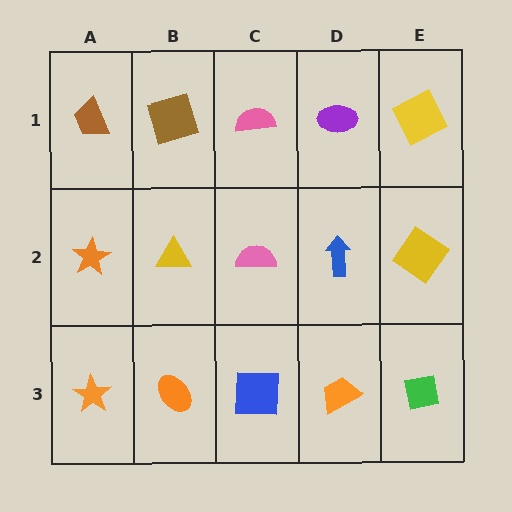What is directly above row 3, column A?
An orange star.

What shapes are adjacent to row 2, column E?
A yellow square (row 1, column E), a green square (row 3, column E), a blue arrow (row 2, column D).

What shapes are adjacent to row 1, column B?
A yellow triangle (row 2, column B), a brown trapezoid (row 1, column A), a pink semicircle (row 1, column C).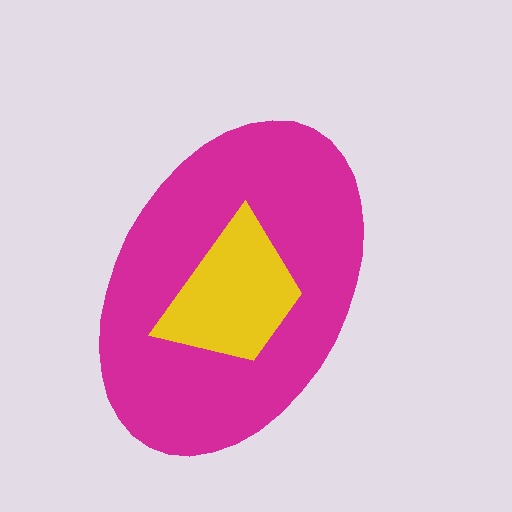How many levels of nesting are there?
2.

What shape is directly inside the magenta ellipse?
The yellow trapezoid.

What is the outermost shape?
The magenta ellipse.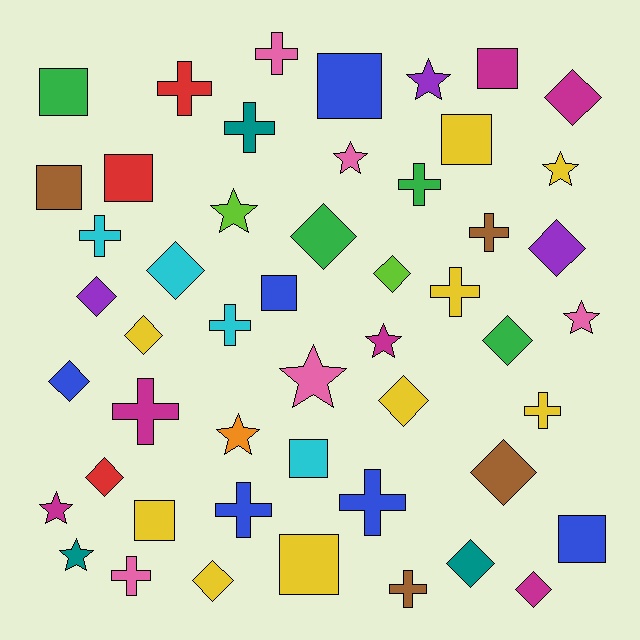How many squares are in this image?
There are 11 squares.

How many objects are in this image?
There are 50 objects.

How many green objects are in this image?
There are 4 green objects.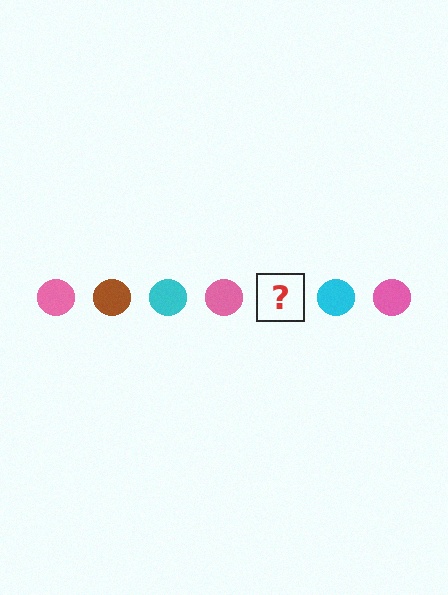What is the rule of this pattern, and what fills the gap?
The rule is that the pattern cycles through pink, brown, cyan circles. The gap should be filled with a brown circle.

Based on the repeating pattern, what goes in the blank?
The blank should be a brown circle.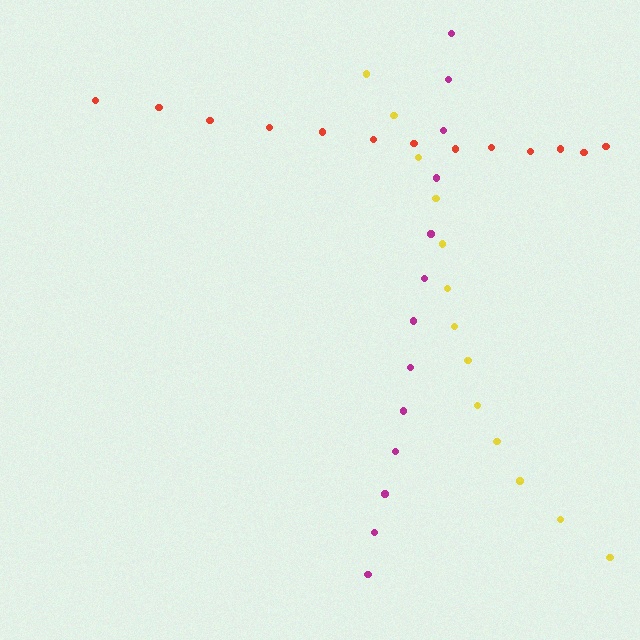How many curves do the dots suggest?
There are 3 distinct paths.